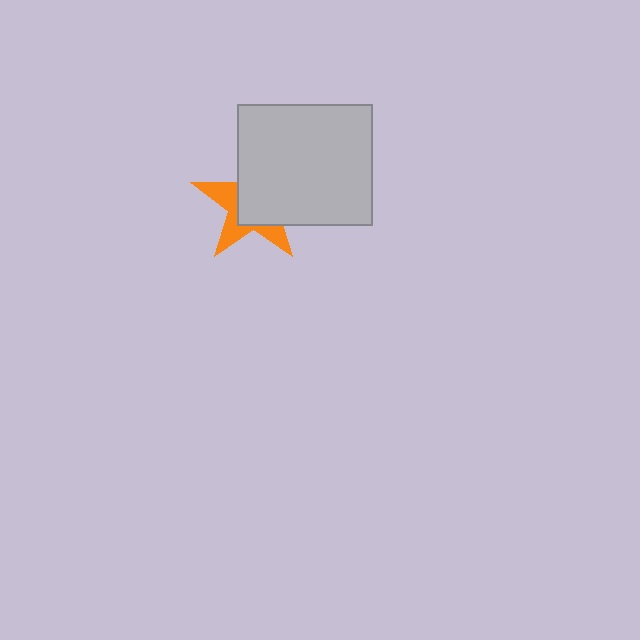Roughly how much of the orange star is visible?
A small part of it is visible (roughly 41%).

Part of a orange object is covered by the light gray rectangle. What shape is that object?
It is a star.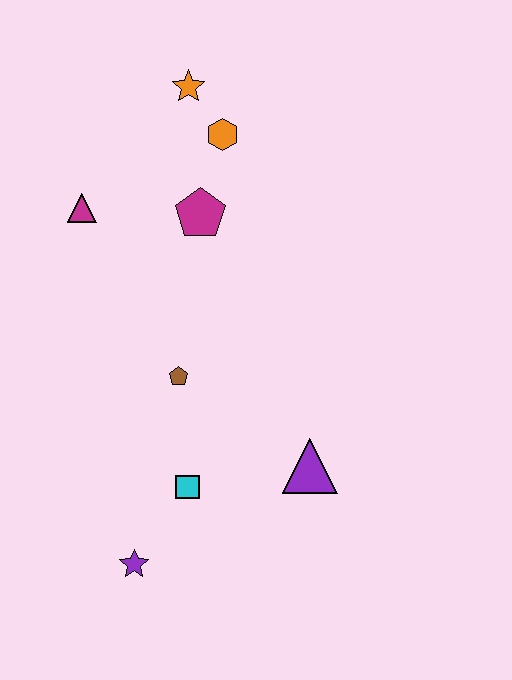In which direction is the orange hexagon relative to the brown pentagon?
The orange hexagon is above the brown pentagon.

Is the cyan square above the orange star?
No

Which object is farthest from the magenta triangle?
The purple star is farthest from the magenta triangle.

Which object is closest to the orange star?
The orange hexagon is closest to the orange star.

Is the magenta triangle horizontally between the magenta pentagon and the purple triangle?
No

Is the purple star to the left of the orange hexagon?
Yes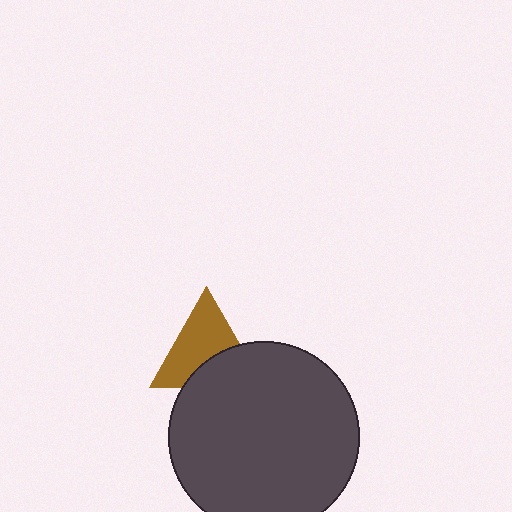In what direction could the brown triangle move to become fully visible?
The brown triangle could move up. That would shift it out from behind the dark gray circle entirely.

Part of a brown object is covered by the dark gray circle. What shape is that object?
It is a triangle.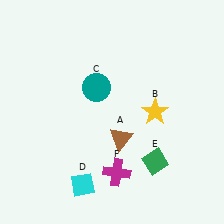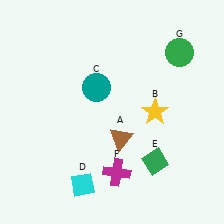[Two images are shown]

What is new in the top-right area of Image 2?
A green circle (G) was added in the top-right area of Image 2.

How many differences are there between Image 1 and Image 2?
There is 1 difference between the two images.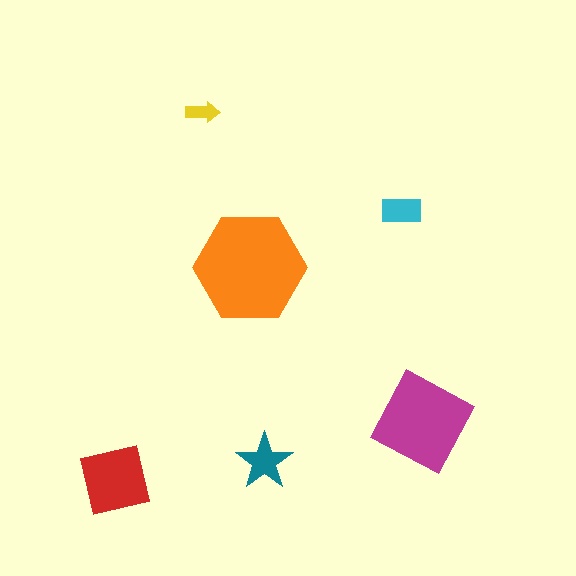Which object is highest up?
The yellow arrow is topmost.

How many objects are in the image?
There are 6 objects in the image.